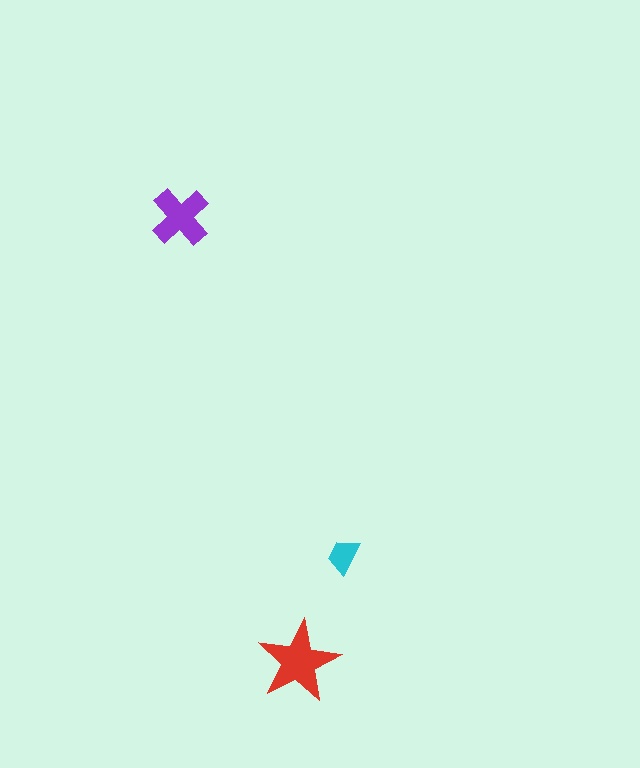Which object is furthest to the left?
The purple cross is leftmost.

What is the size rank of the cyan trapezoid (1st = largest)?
3rd.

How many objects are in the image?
There are 3 objects in the image.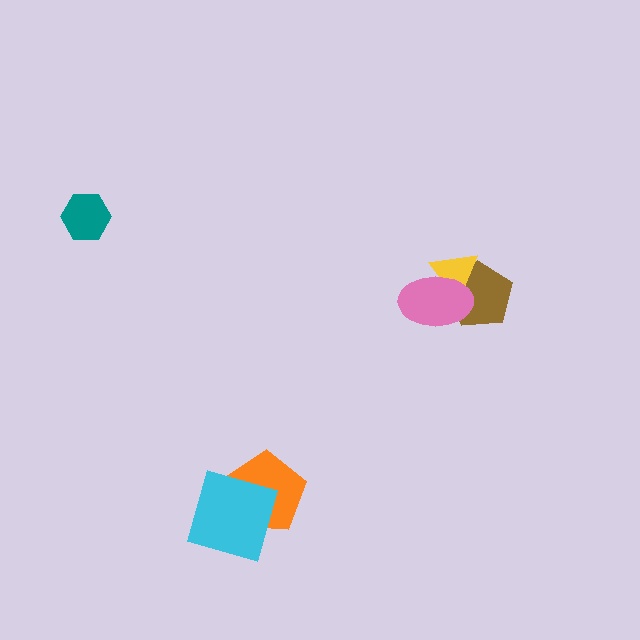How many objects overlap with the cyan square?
1 object overlaps with the cyan square.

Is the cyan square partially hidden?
No, no other shape covers it.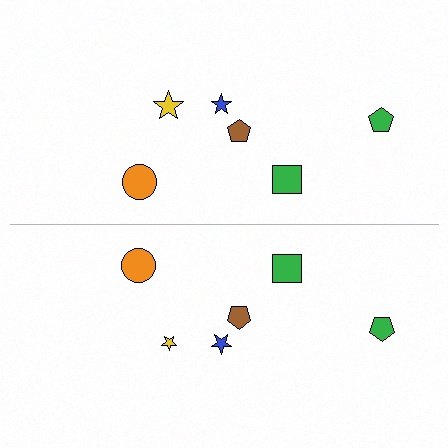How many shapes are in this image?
There are 12 shapes in this image.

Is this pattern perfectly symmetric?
No, the pattern is not perfectly symmetric. The yellow star on the bottom side has a different size than its mirror counterpart.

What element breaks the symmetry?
The yellow star on the bottom side has a different size than its mirror counterpart.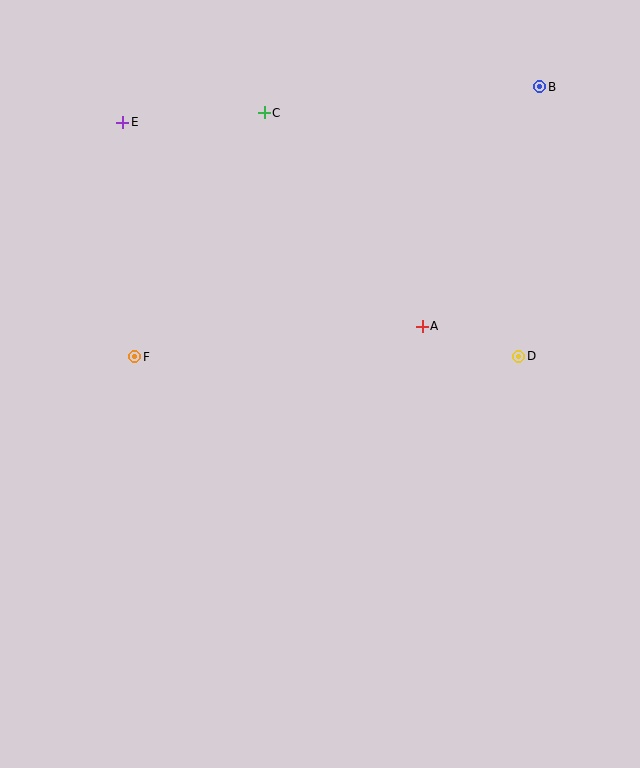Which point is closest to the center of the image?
Point A at (422, 326) is closest to the center.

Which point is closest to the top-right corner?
Point B is closest to the top-right corner.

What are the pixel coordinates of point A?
Point A is at (422, 326).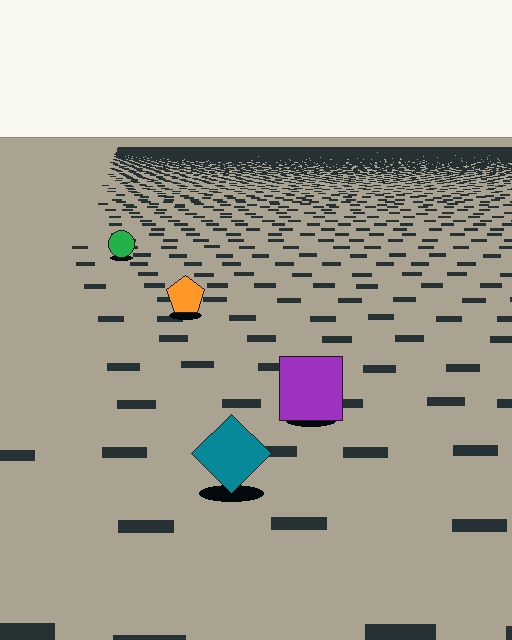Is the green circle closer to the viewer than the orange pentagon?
No. The orange pentagon is closer — you can tell from the texture gradient: the ground texture is coarser near it.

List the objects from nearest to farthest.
From nearest to farthest: the teal diamond, the purple square, the orange pentagon, the green circle.